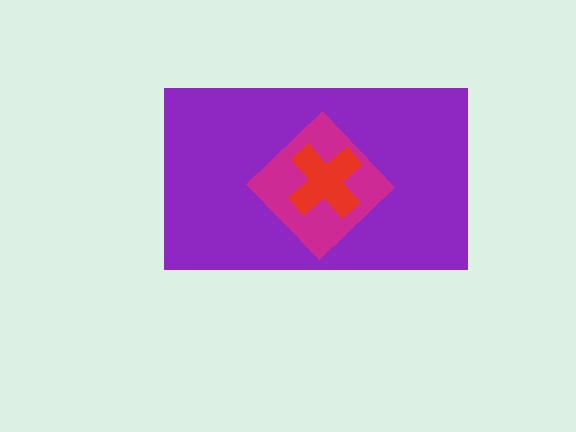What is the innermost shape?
The red cross.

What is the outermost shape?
The purple rectangle.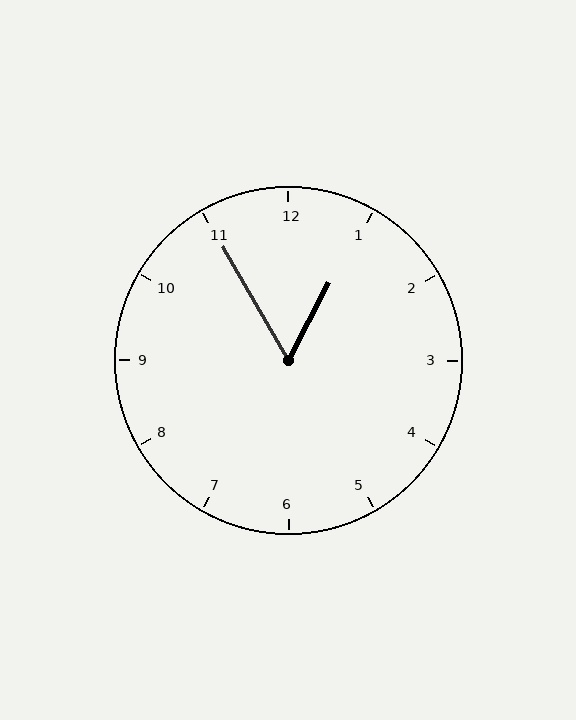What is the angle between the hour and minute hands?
Approximately 58 degrees.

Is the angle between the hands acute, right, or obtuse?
It is acute.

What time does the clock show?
12:55.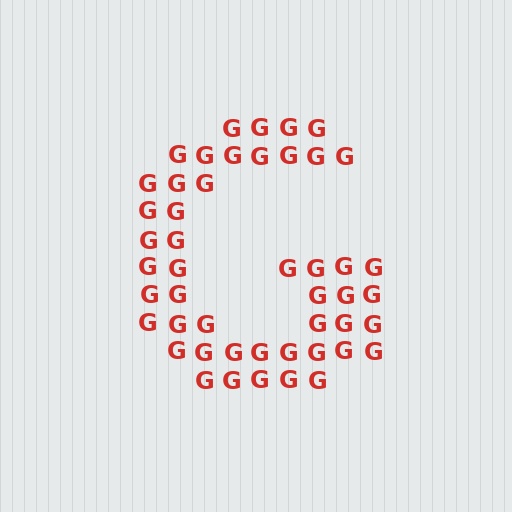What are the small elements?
The small elements are letter G's.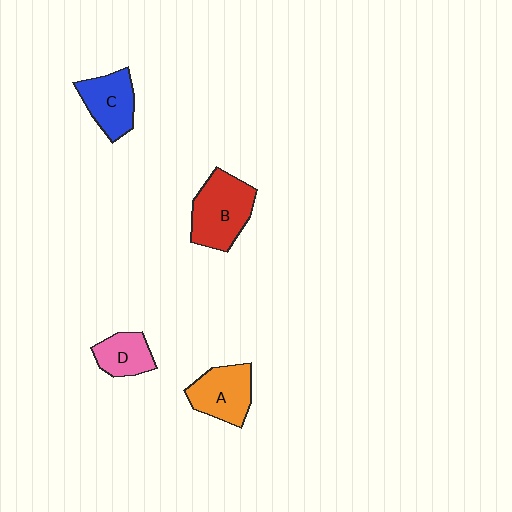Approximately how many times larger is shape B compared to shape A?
Approximately 1.3 times.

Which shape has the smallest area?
Shape D (pink).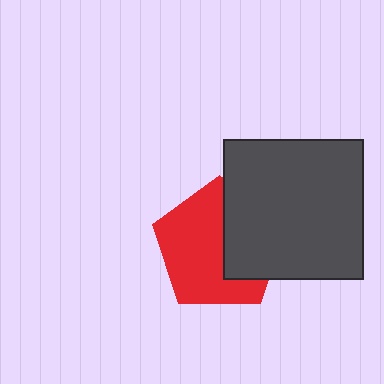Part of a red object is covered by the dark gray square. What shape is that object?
It is a pentagon.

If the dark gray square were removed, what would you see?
You would see the complete red pentagon.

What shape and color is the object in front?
The object in front is a dark gray square.